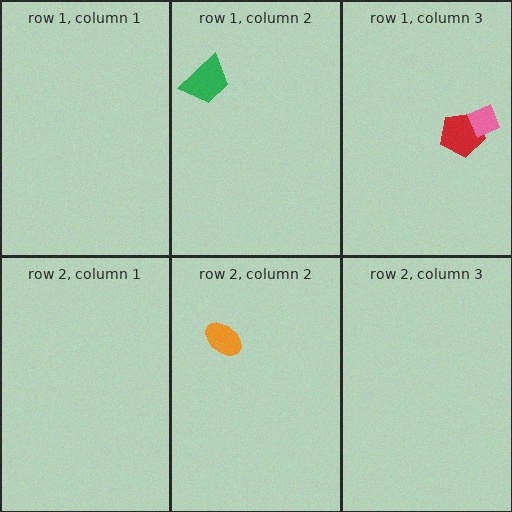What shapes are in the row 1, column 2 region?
The green trapezoid.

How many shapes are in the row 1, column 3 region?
2.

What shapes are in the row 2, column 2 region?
The orange ellipse.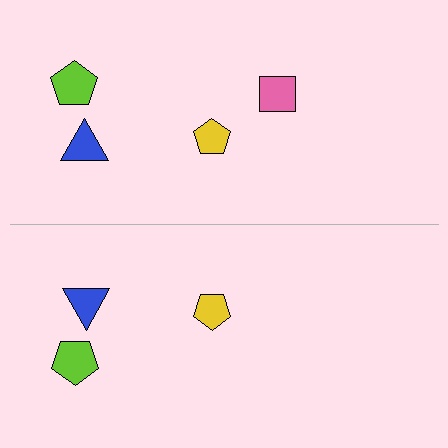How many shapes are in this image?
There are 7 shapes in this image.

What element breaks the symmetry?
A pink square is missing from the bottom side.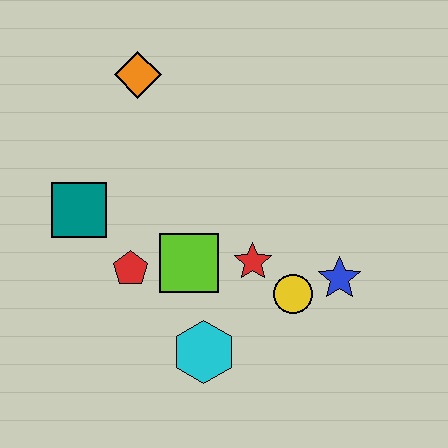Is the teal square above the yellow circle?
Yes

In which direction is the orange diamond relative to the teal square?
The orange diamond is above the teal square.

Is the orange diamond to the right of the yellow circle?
No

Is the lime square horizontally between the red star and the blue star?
No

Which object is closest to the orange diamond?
The teal square is closest to the orange diamond.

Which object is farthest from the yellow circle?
The orange diamond is farthest from the yellow circle.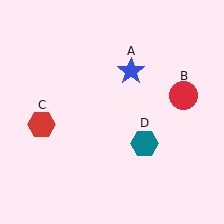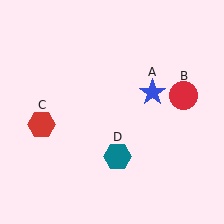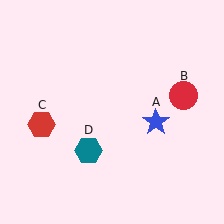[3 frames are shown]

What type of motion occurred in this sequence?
The blue star (object A), teal hexagon (object D) rotated clockwise around the center of the scene.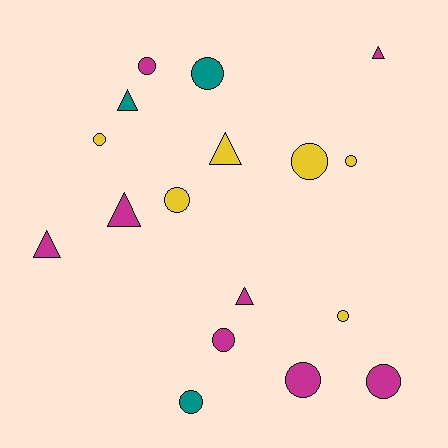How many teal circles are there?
There are 2 teal circles.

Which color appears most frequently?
Magenta, with 8 objects.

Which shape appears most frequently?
Circle, with 11 objects.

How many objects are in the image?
There are 17 objects.